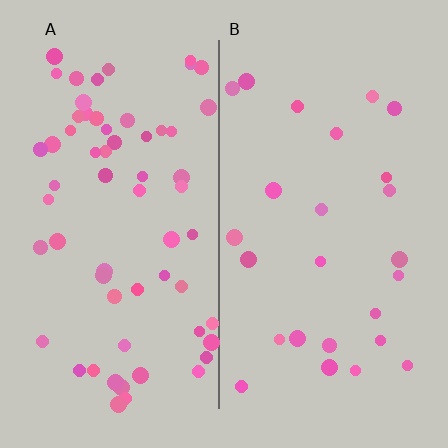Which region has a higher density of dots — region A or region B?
A (the left).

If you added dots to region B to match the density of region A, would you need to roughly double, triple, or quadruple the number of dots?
Approximately double.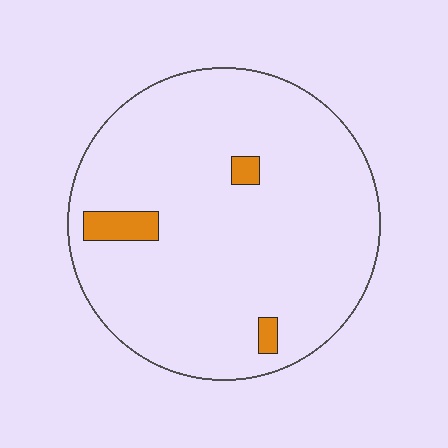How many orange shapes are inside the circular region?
3.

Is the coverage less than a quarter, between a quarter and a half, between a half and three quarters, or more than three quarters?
Less than a quarter.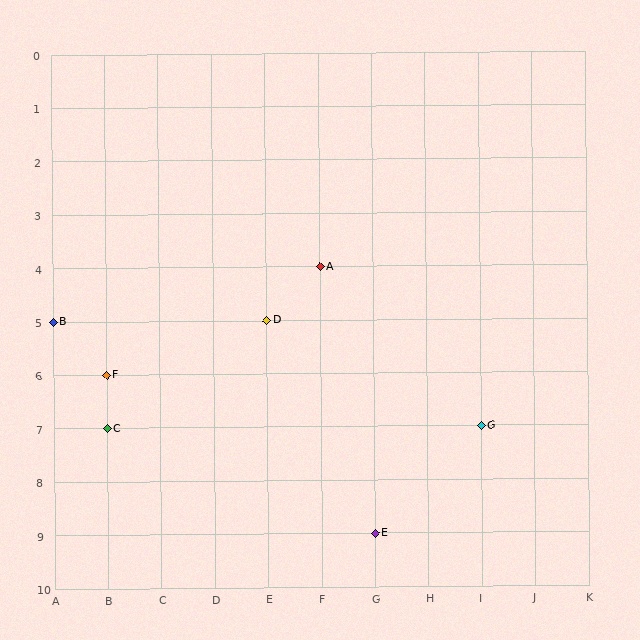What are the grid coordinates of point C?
Point C is at grid coordinates (B, 7).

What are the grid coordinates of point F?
Point F is at grid coordinates (B, 6).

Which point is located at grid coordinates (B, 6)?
Point F is at (B, 6).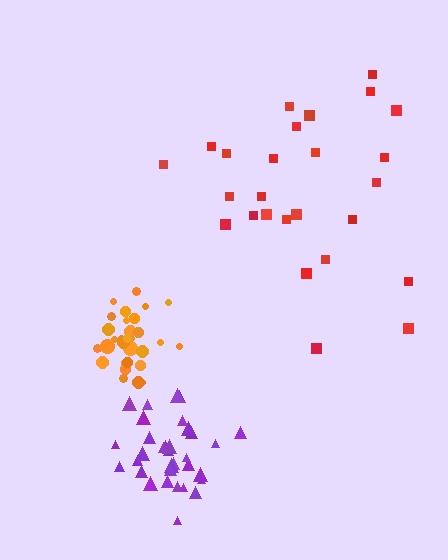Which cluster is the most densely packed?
Orange.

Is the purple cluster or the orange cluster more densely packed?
Orange.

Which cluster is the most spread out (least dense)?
Red.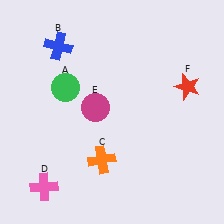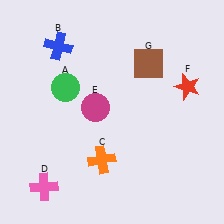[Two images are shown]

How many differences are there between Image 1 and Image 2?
There is 1 difference between the two images.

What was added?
A brown square (G) was added in Image 2.